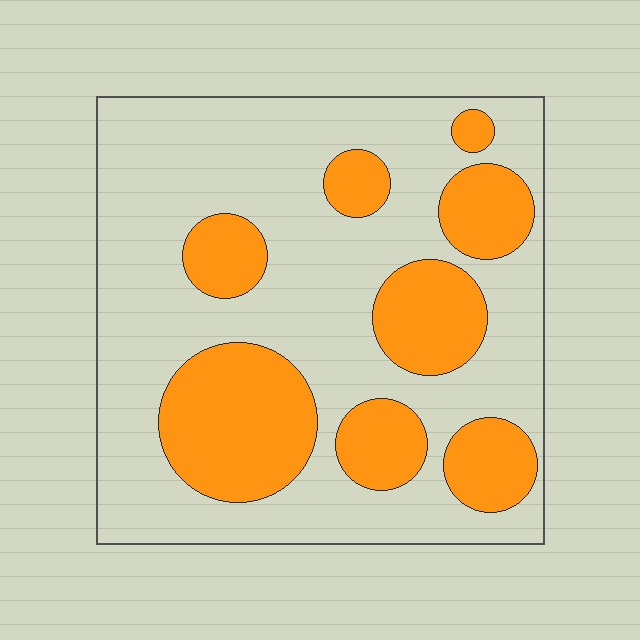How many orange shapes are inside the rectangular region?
8.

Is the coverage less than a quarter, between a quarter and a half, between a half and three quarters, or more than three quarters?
Between a quarter and a half.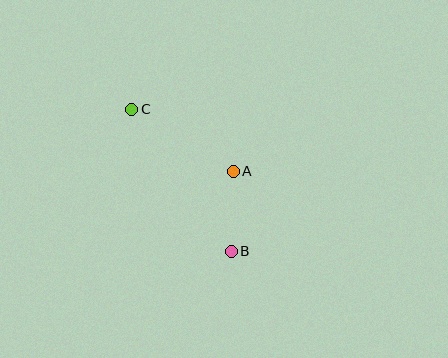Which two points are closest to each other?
Points A and B are closest to each other.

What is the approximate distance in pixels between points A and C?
The distance between A and C is approximately 119 pixels.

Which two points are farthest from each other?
Points B and C are farthest from each other.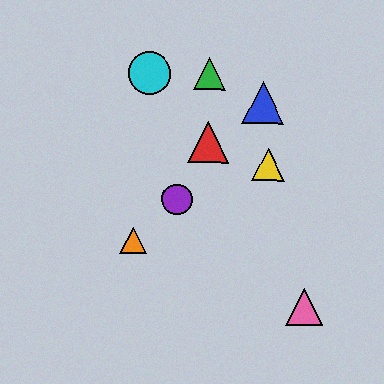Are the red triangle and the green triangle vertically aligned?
Yes, both are at x≈208.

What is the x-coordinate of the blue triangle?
The blue triangle is at x≈263.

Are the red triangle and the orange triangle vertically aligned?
No, the red triangle is at x≈208 and the orange triangle is at x≈133.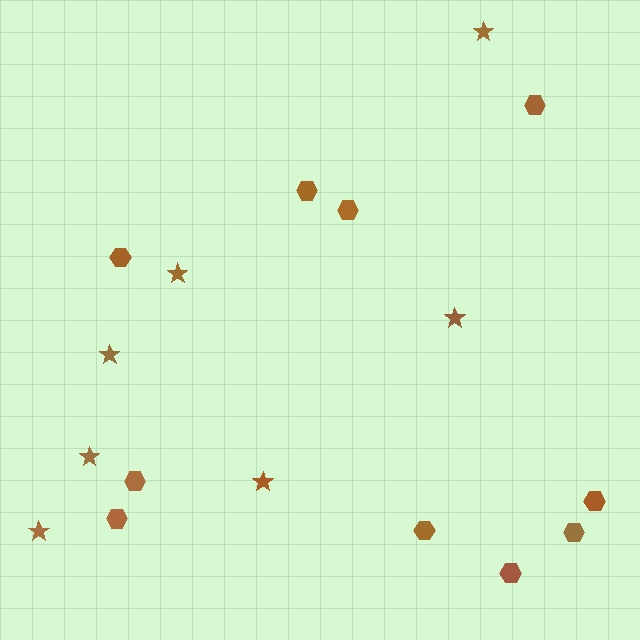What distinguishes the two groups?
There are 2 groups: one group of stars (7) and one group of hexagons (10).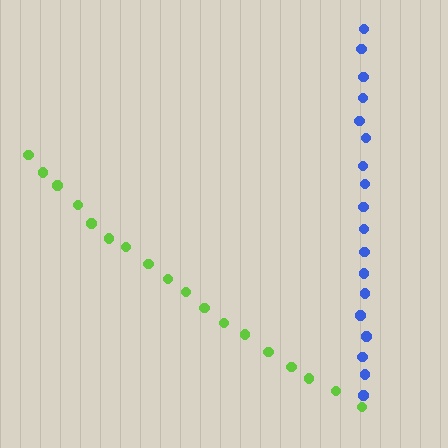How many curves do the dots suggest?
There are 2 distinct paths.